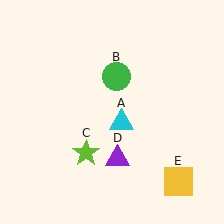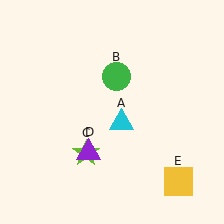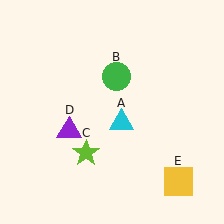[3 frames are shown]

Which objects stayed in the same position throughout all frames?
Cyan triangle (object A) and green circle (object B) and lime star (object C) and yellow square (object E) remained stationary.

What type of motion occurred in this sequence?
The purple triangle (object D) rotated clockwise around the center of the scene.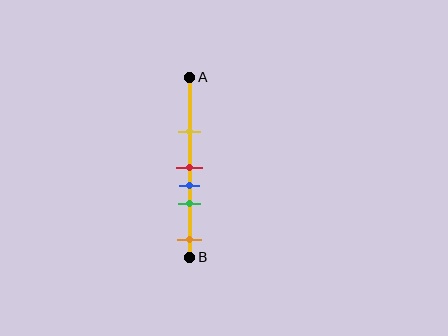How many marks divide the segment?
There are 5 marks dividing the segment.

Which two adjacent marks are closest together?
The red and blue marks are the closest adjacent pair.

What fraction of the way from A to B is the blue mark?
The blue mark is approximately 60% (0.6) of the way from A to B.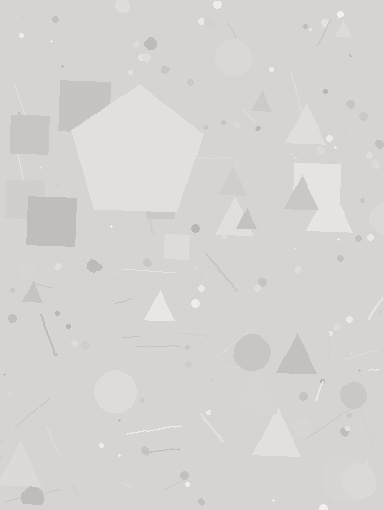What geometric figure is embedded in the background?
A pentagon is embedded in the background.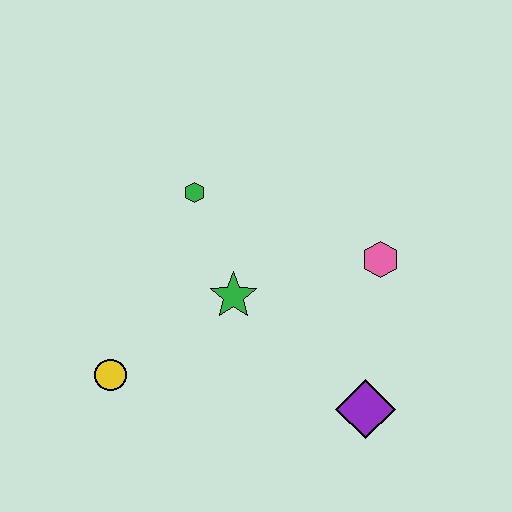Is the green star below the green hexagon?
Yes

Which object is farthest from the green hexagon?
The purple diamond is farthest from the green hexagon.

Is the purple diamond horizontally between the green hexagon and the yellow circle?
No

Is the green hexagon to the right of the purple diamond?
No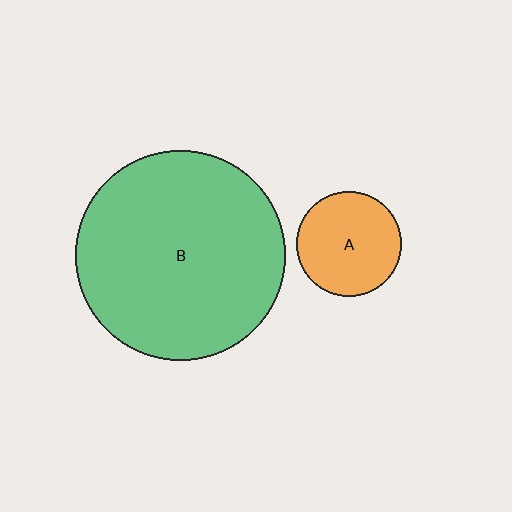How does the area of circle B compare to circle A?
Approximately 4.0 times.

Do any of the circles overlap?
No, none of the circles overlap.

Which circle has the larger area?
Circle B (green).